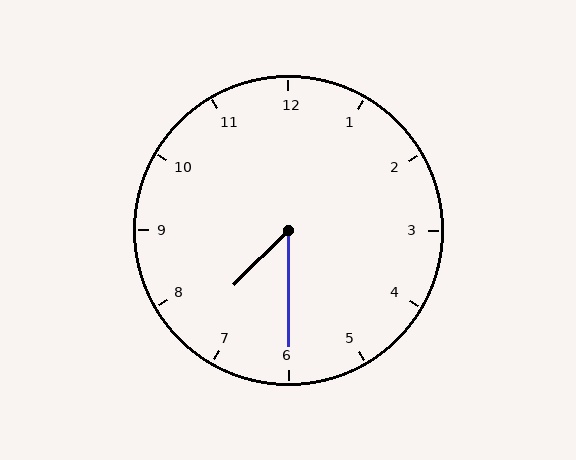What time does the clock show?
7:30.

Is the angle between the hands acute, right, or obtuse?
It is acute.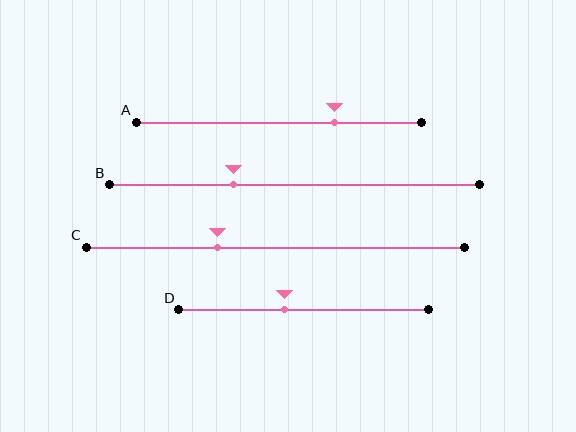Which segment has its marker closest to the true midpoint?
Segment D has its marker closest to the true midpoint.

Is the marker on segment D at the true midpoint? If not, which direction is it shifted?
No, the marker on segment D is shifted to the left by about 8% of the segment length.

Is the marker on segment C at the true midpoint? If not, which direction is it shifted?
No, the marker on segment C is shifted to the left by about 15% of the segment length.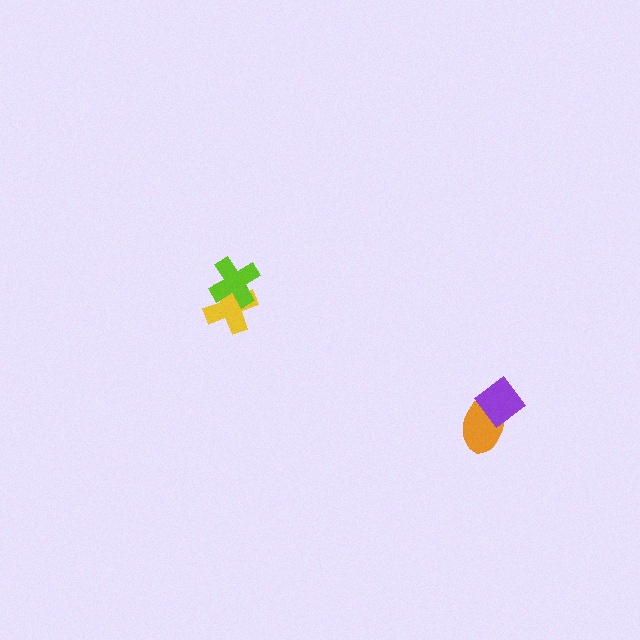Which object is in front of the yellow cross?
The lime cross is in front of the yellow cross.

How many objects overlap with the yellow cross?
1 object overlaps with the yellow cross.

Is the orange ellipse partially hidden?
Yes, it is partially covered by another shape.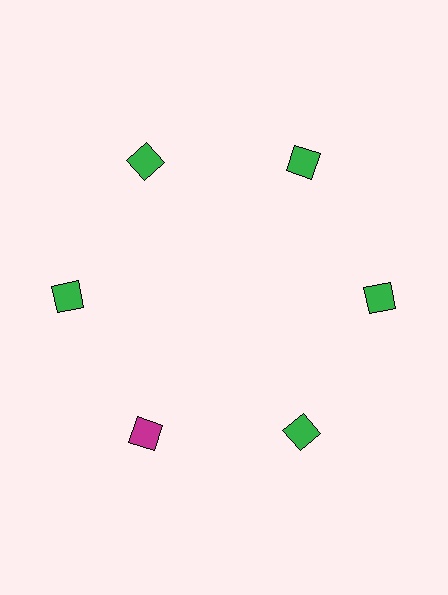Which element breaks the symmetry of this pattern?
The magenta square at roughly the 7 o'clock position breaks the symmetry. All other shapes are green squares.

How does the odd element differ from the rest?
It has a different color: magenta instead of green.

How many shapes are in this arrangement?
There are 6 shapes arranged in a ring pattern.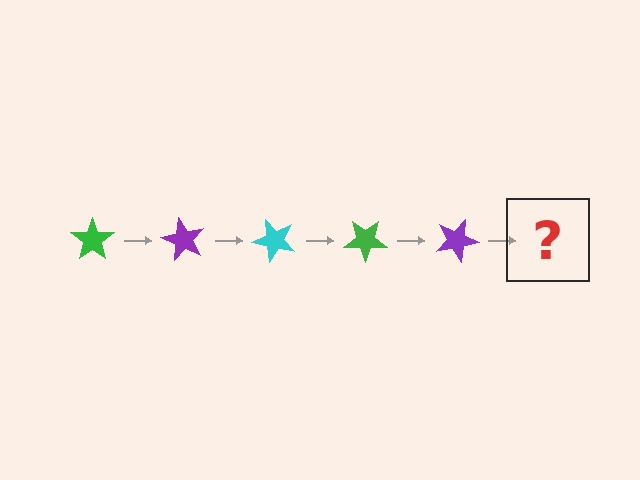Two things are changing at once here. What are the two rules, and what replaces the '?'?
The two rules are that it rotates 60 degrees each step and the color cycles through green, purple, and cyan. The '?' should be a cyan star, rotated 300 degrees from the start.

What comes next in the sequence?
The next element should be a cyan star, rotated 300 degrees from the start.